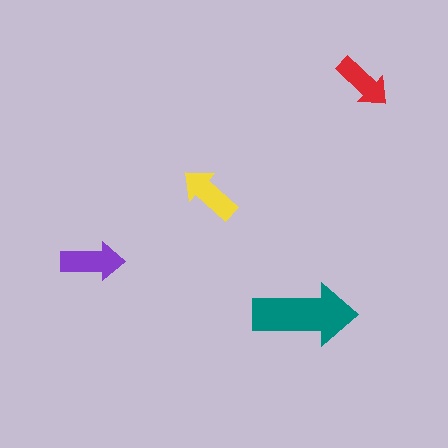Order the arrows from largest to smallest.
the teal one, the purple one, the yellow one, the red one.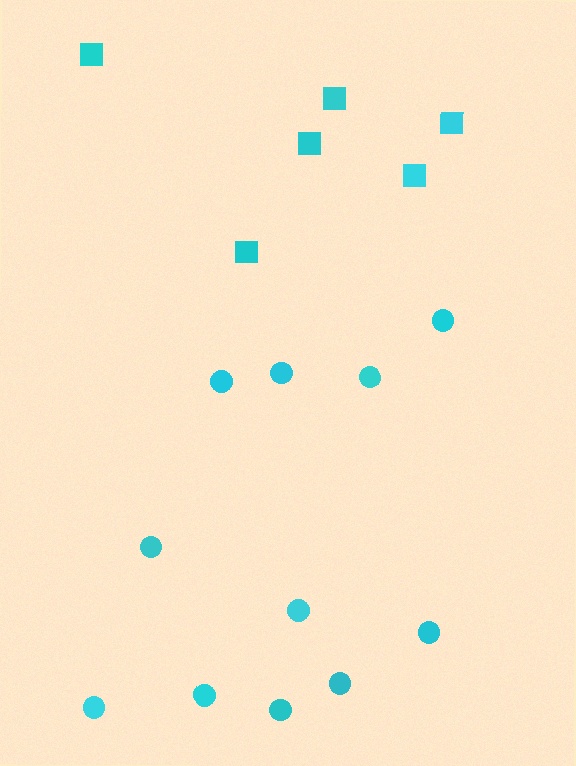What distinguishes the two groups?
There are 2 groups: one group of circles (11) and one group of squares (6).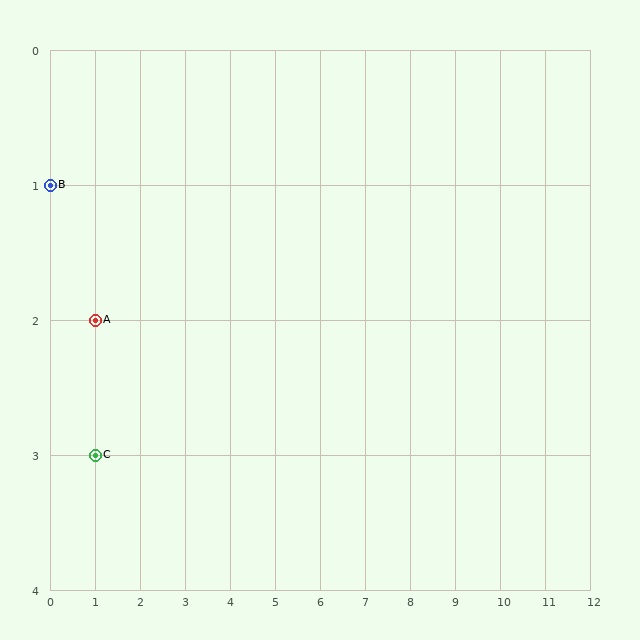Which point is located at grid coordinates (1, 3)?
Point C is at (1, 3).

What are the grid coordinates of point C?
Point C is at grid coordinates (1, 3).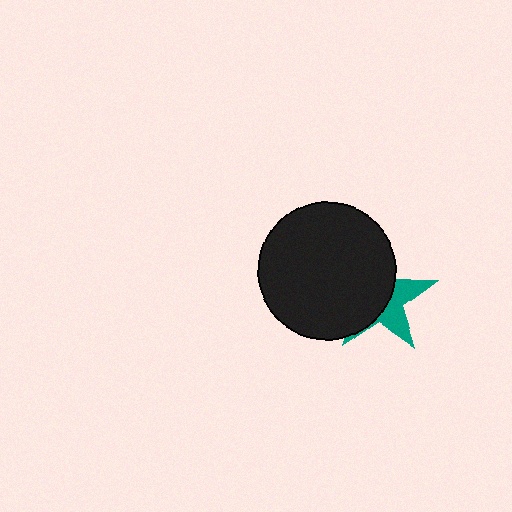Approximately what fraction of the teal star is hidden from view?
Roughly 63% of the teal star is hidden behind the black circle.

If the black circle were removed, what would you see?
You would see the complete teal star.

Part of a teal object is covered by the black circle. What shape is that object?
It is a star.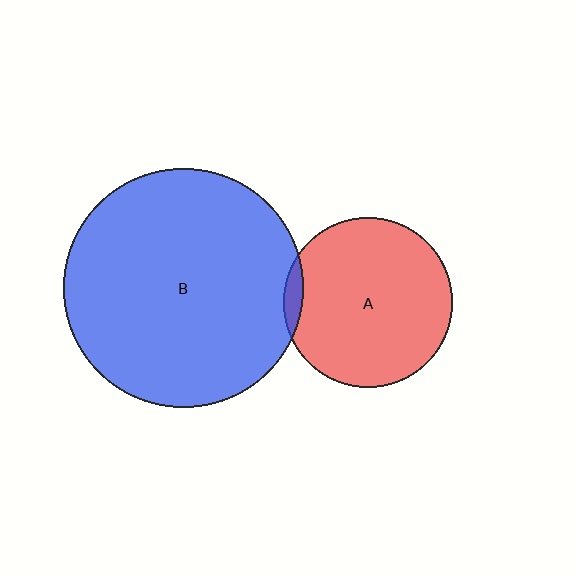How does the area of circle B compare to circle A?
Approximately 2.0 times.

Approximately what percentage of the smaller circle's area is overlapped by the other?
Approximately 5%.